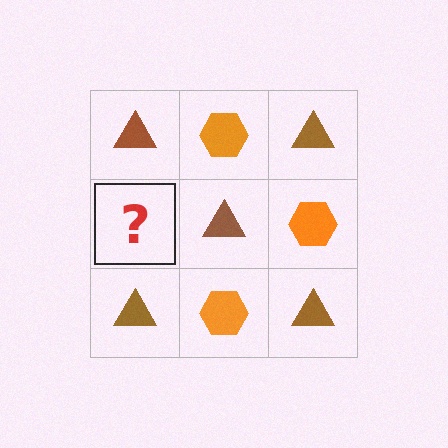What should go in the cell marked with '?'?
The missing cell should contain an orange hexagon.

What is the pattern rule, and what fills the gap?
The rule is that it alternates brown triangle and orange hexagon in a checkerboard pattern. The gap should be filled with an orange hexagon.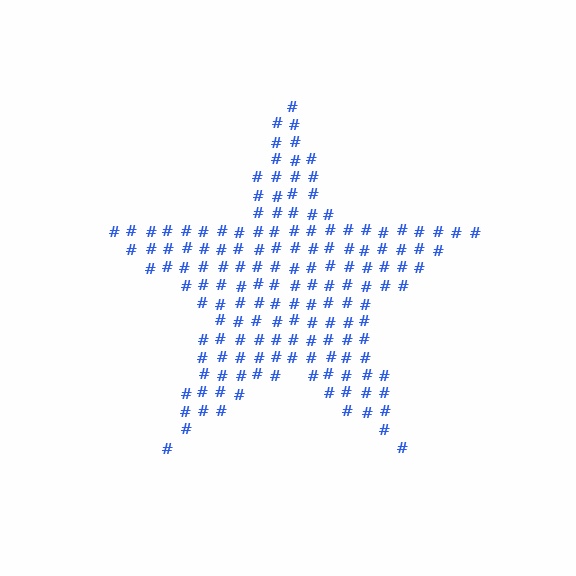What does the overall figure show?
The overall figure shows a star.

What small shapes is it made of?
It is made of small hash symbols.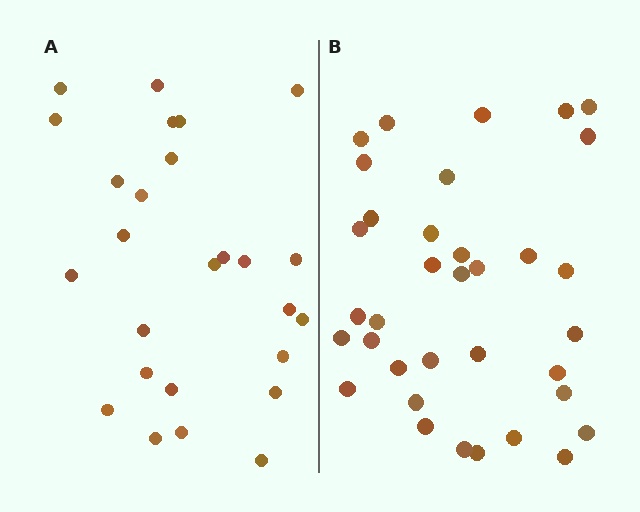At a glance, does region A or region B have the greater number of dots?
Region B (the right region) has more dots.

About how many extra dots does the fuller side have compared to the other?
Region B has roughly 8 or so more dots than region A.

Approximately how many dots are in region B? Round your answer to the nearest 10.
About 40 dots. (The exact count is 35, which rounds to 40.)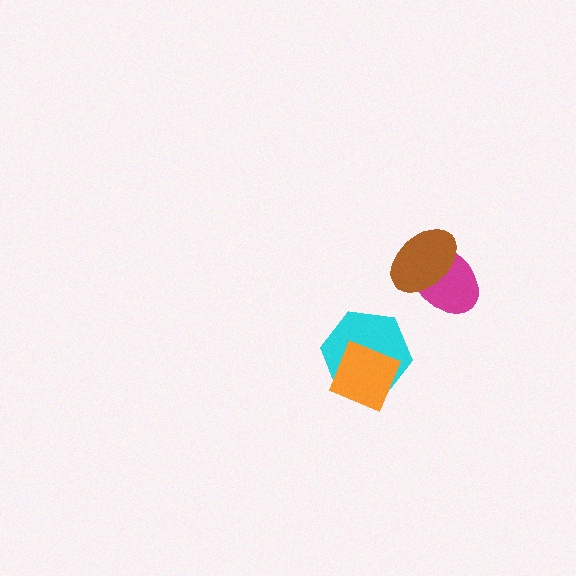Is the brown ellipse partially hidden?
No, no other shape covers it.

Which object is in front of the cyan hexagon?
The orange diamond is in front of the cyan hexagon.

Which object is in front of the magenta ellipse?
The brown ellipse is in front of the magenta ellipse.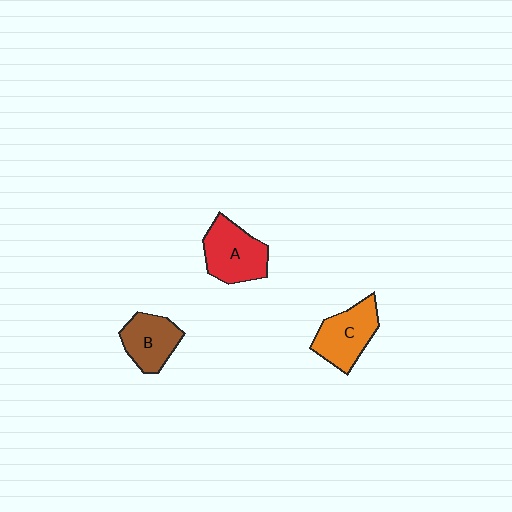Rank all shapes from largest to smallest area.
From largest to smallest: A (red), C (orange), B (brown).